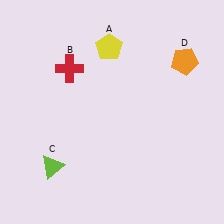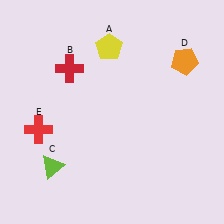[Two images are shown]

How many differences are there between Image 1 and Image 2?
There is 1 difference between the two images.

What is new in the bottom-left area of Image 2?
A red cross (E) was added in the bottom-left area of Image 2.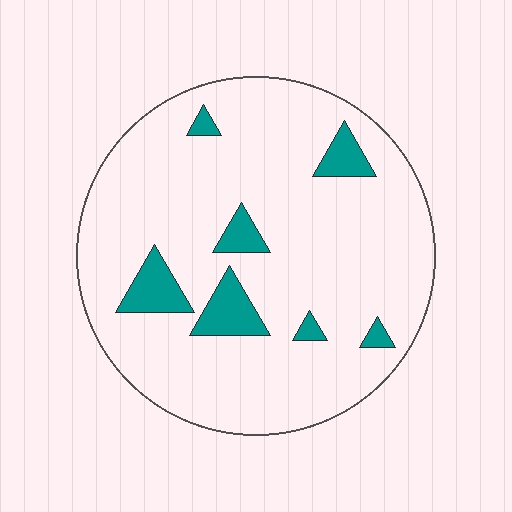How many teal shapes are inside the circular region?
7.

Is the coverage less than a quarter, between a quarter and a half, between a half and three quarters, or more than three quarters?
Less than a quarter.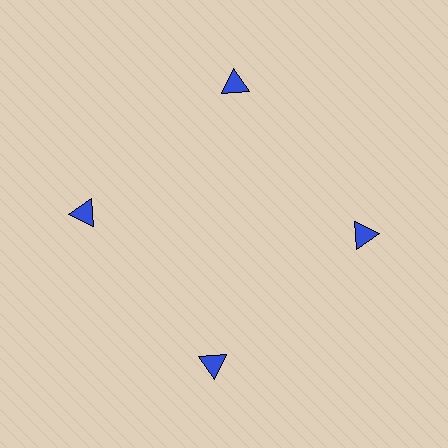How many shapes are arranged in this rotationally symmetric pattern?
There are 4 shapes, arranged in 4 groups of 1.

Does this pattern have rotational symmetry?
Yes, this pattern has 4-fold rotational symmetry. It looks the same after rotating 90 degrees around the center.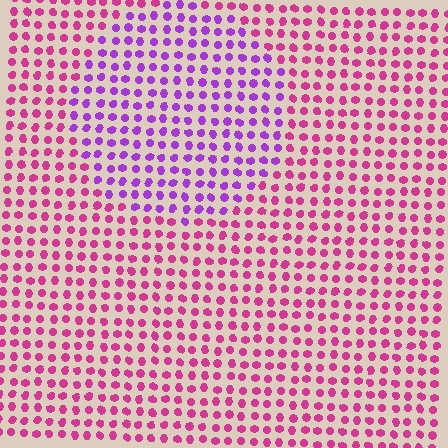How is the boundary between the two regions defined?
The boundary is defined purely by a slight shift in hue (about 42 degrees). Spacing, size, and orientation are identical on both sides.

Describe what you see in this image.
The image is filled with small magenta elements in a uniform arrangement. A circle-shaped region is visible where the elements are tinted to a slightly different hue, forming a subtle color boundary.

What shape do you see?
I see a circle.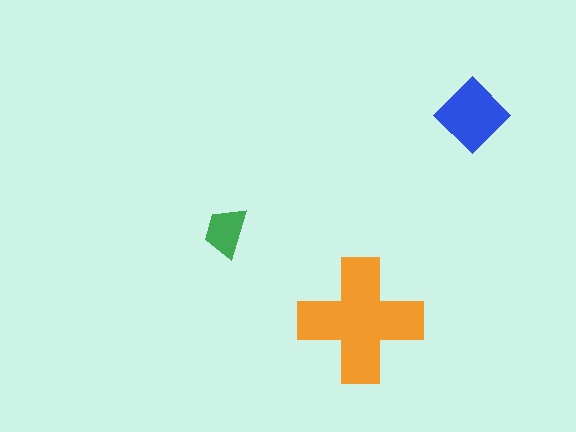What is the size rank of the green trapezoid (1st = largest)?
3rd.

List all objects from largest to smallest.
The orange cross, the blue diamond, the green trapezoid.